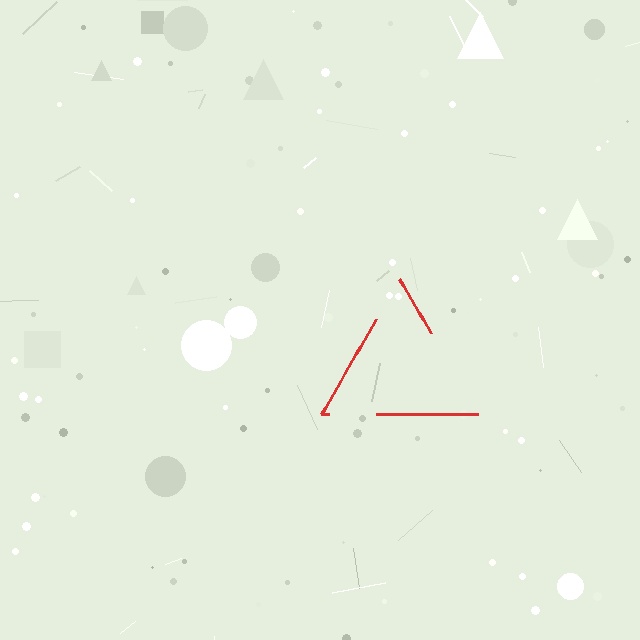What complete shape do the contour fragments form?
The contour fragments form a triangle.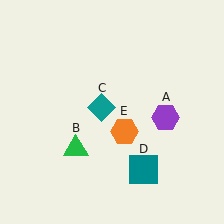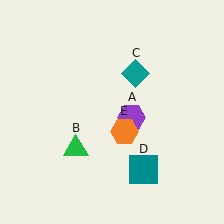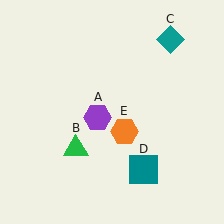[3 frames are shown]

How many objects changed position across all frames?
2 objects changed position: purple hexagon (object A), teal diamond (object C).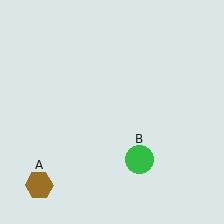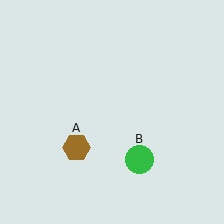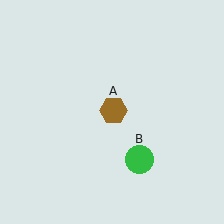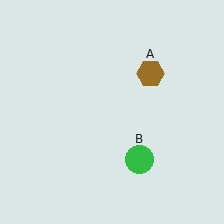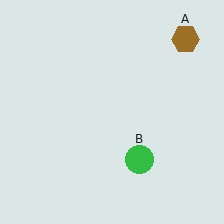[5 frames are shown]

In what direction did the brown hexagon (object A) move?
The brown hexagon (object A) moved up and to the right.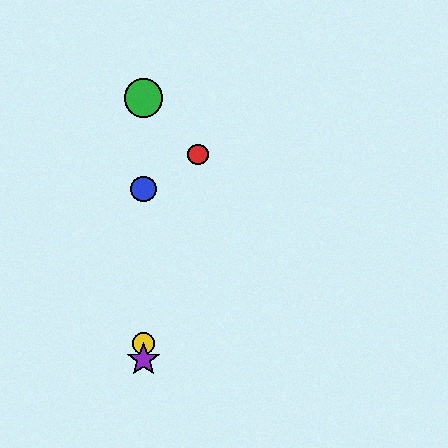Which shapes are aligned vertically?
The blue circle, the green circle, the yellow circle, the purple star are aligned vertically.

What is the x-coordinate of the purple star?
The purple star is at x≈143.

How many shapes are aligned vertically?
4 shapes (the blue circle, the green circle, the yellow circle, the purple star) are aligned vertically.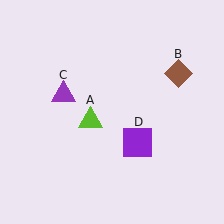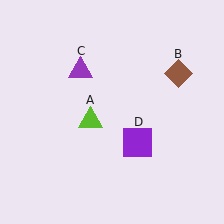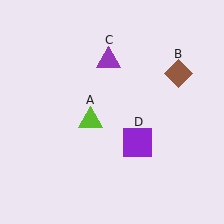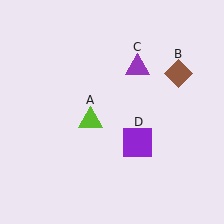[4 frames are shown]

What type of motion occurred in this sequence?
The purple triangle (object C) rotated clockwise around the center of the scene.